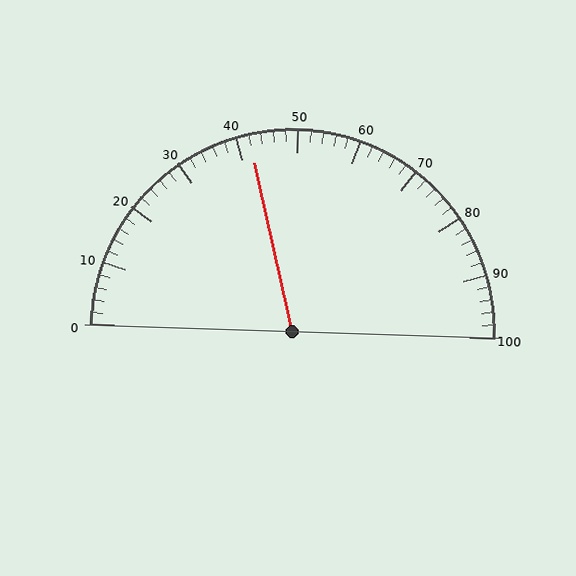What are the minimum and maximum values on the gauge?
The gauge ranges from 0 to 100.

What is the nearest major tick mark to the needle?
The nearest major tick mark is 40.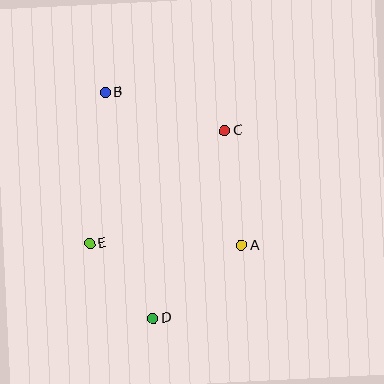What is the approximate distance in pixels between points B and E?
The distance between B and E is approximately 152 pixels.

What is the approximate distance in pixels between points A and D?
The distance between A and D is approximately 114 pixels.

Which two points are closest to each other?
Points D and E are closest to each other.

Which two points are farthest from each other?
Points B and D are farthest from each other.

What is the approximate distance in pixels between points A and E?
The distance between A and E is approximately 152 pixels.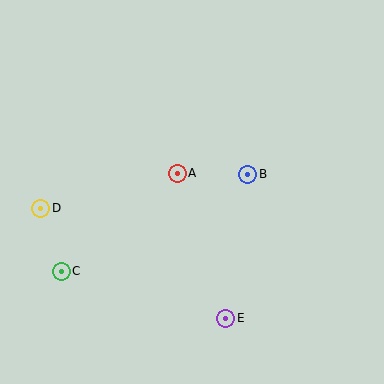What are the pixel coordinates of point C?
Point C is at (61, 271).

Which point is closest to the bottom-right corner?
Point E is closest to the bottom-right corner.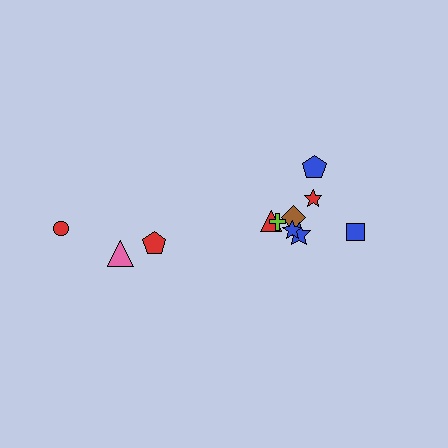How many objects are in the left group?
There are 3 objects.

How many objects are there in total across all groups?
There are 11 objects.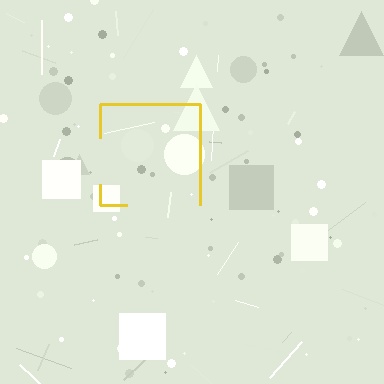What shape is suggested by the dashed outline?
The dashed outline suggests a square.